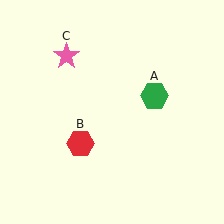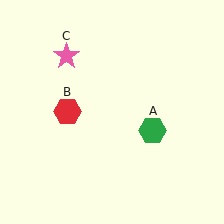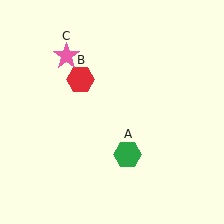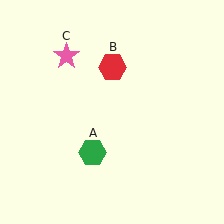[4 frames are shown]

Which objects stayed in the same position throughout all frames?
Pink star (object C) remained stationary.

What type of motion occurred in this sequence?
The green hexagon (object A), red hexagon (object B) rotated clockwise around the center of the scene.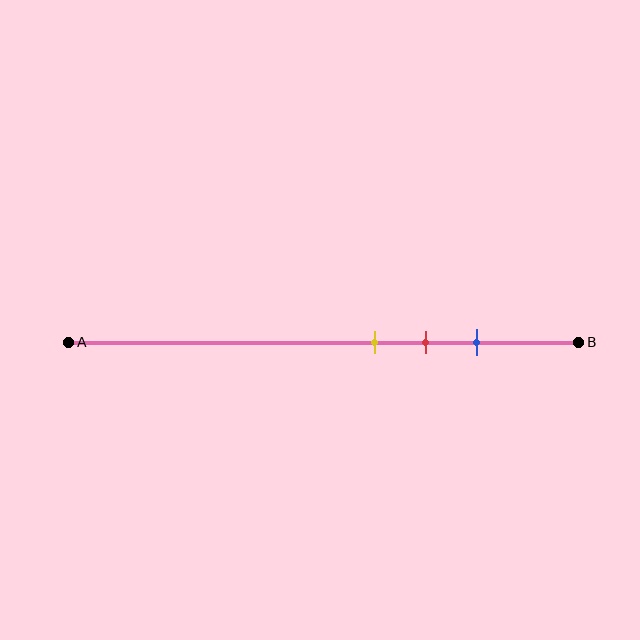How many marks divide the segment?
There are 3 marks dividing the segment.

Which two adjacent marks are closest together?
The yellow and red marks are the closest adjacent pair.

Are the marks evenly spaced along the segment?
Yes, the marks are approximately evenly spaced.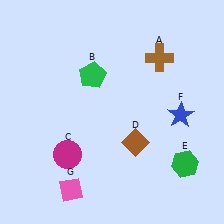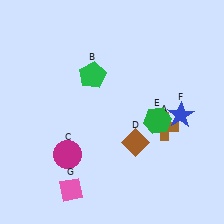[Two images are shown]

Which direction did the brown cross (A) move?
The brown cross (A) moved down.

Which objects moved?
The objects that moved are: the brown cross (A), the green hexagon (E).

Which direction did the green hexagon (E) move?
The green hexagon (E) moved up.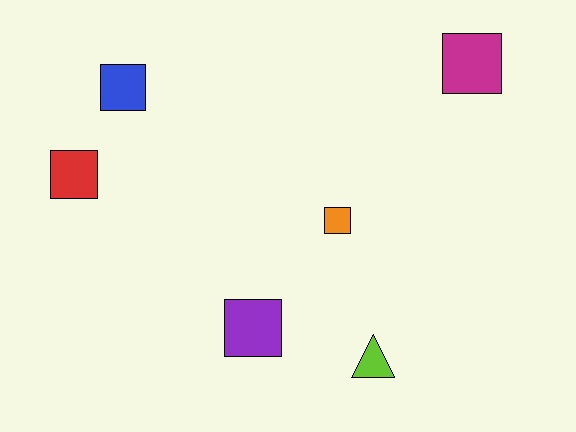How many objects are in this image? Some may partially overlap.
There are 6 objects.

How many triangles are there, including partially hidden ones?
There is 1 triangle.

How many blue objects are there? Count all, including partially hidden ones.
There is 1 blue object.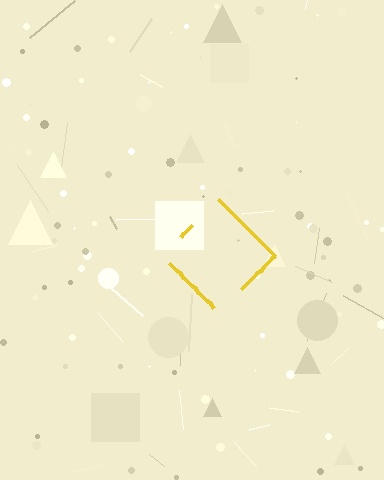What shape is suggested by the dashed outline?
The dashed outline suggests a diamond.